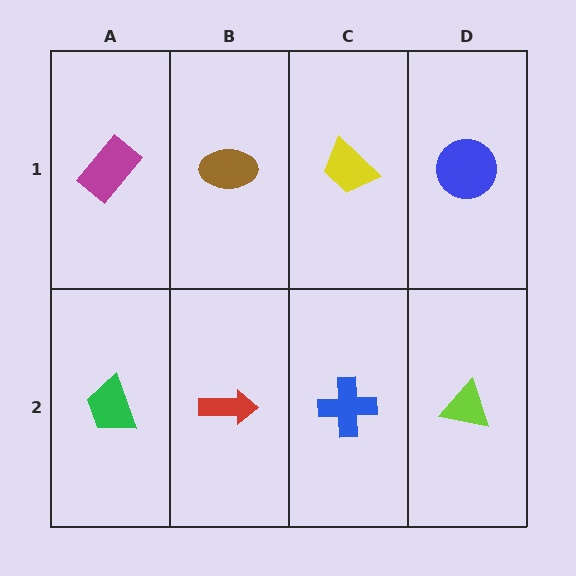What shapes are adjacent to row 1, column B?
A red arrow (row 2, column B), a magenta rectangle (row 1, column A), a yellow trapezoid (row 1, column C).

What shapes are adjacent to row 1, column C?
A blue cross (row 2, column C), a brown ellipse (row 1, column B), a blue circle (row 1, column D).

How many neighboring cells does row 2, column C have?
3.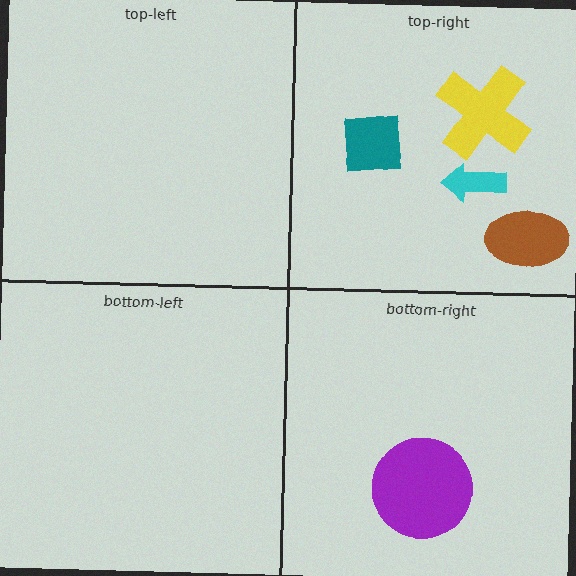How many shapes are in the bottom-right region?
1.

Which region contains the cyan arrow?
The top-right region.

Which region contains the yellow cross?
The top-right region.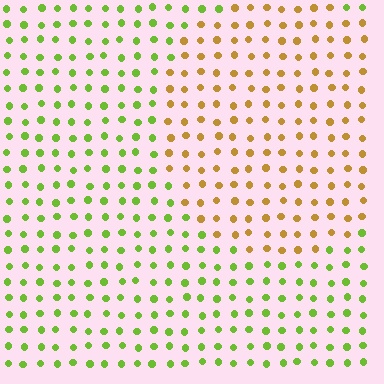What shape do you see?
I see a circle.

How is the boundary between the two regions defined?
The boundary is defined purely by a slight shift in hue (about 54 degrees). Spacing, size, and orientation are identical on both sides.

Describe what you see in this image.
The image is filled with small lime elements in a uniform arrangement. A circle-shaped region is visible where the elements are tinted to a slightly different hue, forming a subtle color boundary.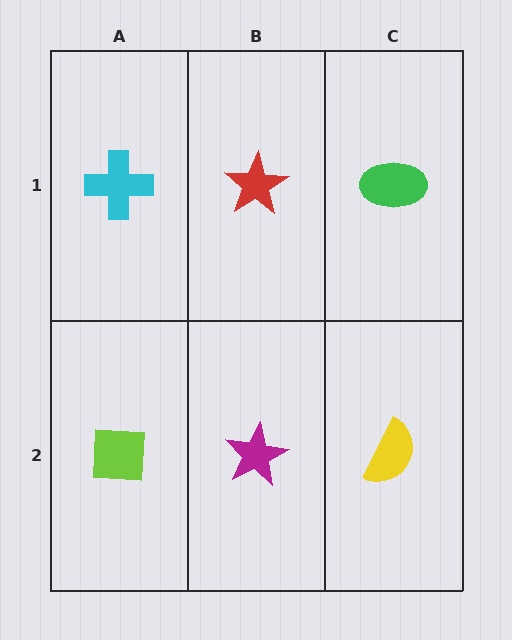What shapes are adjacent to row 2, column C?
A green ellipse (row 1, column C), a magenta star (row 2, column B).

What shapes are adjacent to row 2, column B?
A red star (row 1, column B), a lime square (row 2, column A), a yellow semicircle (row 2, column C).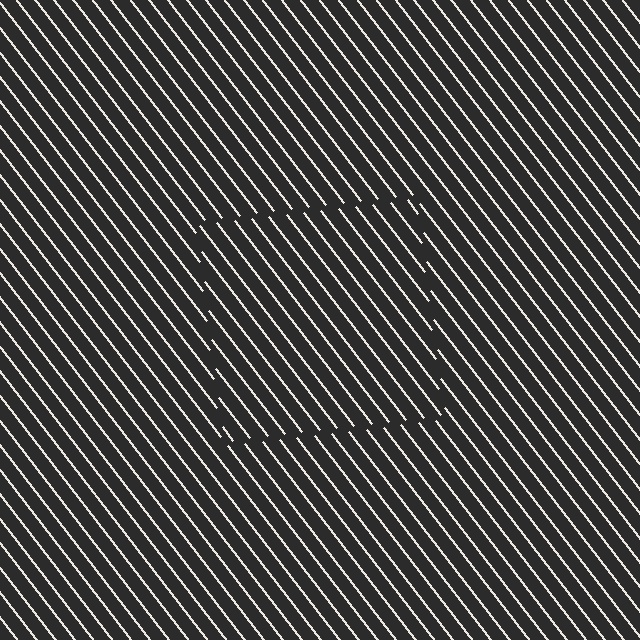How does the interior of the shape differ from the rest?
The interior of the shape contains the same grating, shifted by half a period — the contour is defined by the phase discontinuity where line-ends from the inner and outer gratings abut.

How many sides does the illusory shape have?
4 sides — the line-ends trace a square.